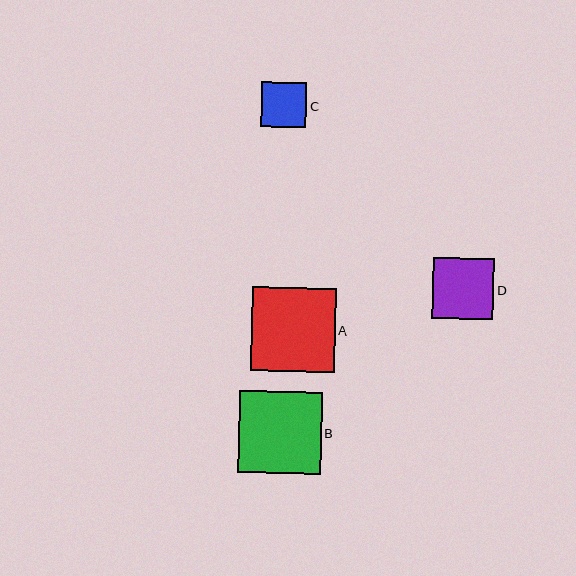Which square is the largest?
Square A is the largest with a size of approximately 84 pixels.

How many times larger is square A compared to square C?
Square A is approximately 1.9 times the size of square C.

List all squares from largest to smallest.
From largest to smallest: A, B, D, C.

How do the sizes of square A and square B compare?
Square A and square B are approximately the same size.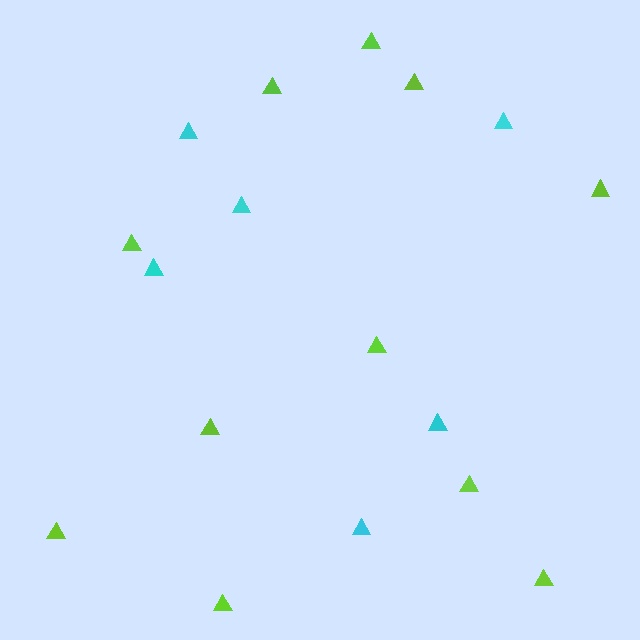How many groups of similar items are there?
There are 2 groups: one group of lime triangles (11) and one group of cyan triangles (6).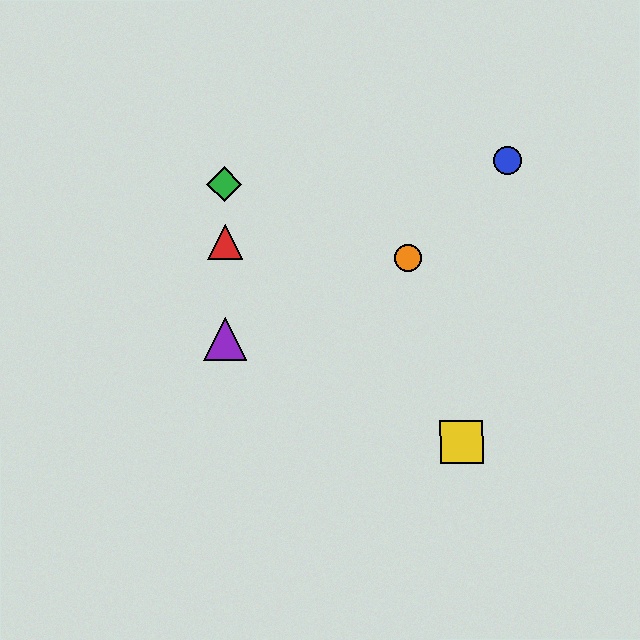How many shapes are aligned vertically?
3 shapes (the red triangle, the green diamond, the purple triangle) are aligned vertically.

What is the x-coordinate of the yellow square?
The yellow square is at x≈462.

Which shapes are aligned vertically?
The red triangle, the green diamond, the purple triangle are aligned vertically.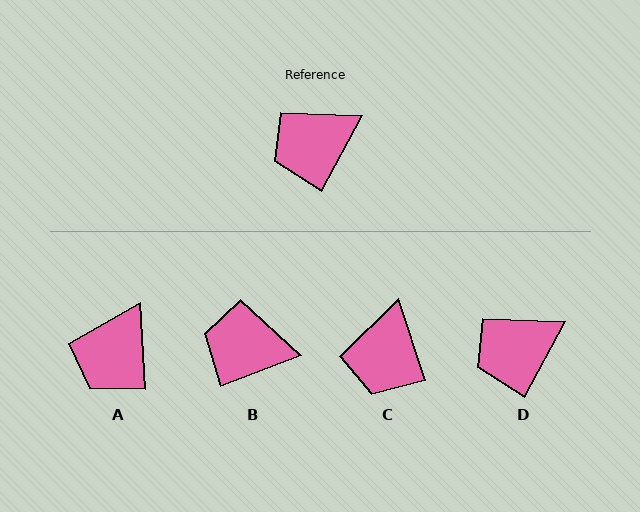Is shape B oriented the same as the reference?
No, it is off by about 41 degrees.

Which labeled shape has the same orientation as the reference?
D.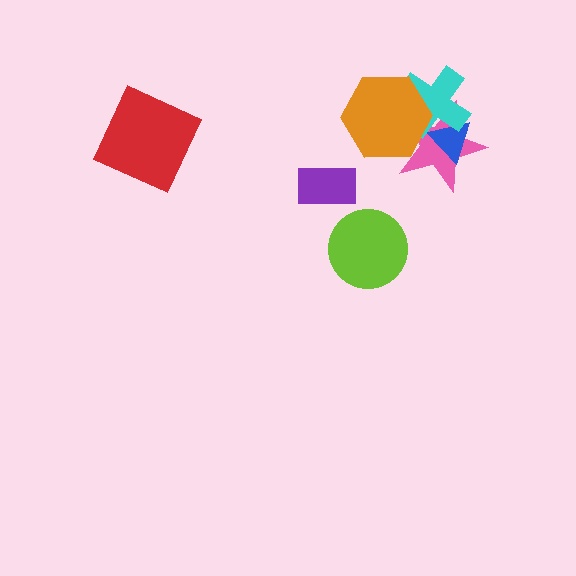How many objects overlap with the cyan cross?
3 objects overlap with the cyan cross.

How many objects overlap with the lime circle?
0 objects overlap with the lime circle.